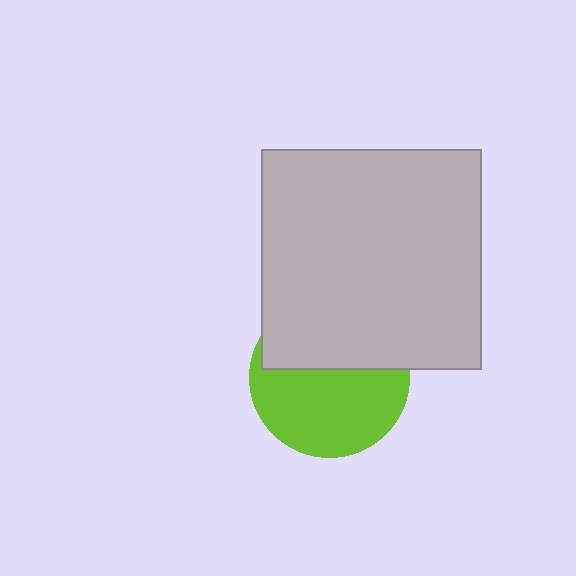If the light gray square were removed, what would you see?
You would see the complete lime circle.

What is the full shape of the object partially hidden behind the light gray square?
The partially hidden object is a lime circle.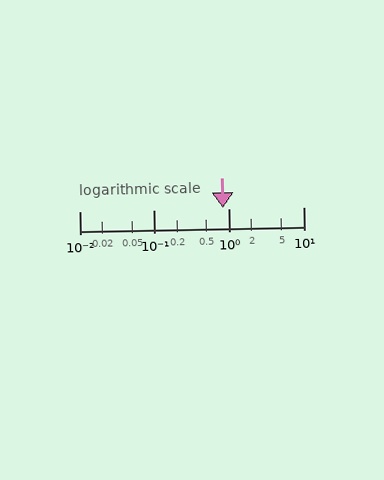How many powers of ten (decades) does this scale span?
The scale spans 3 decades, from 0.01 to 10.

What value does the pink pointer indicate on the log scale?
The pointer indicates approximately 0.83.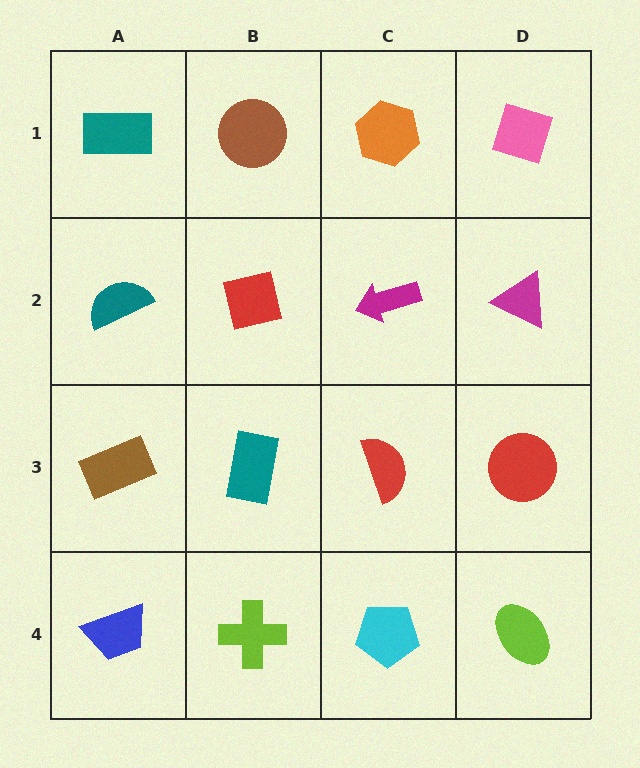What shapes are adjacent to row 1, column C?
A magenta arrow (row 2, column C), a brown circle (row 1, column B), a pink diamond (row 1, column D).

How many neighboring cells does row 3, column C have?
4.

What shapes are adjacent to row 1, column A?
A teal semicircle (row 2, column A), a brown circle (row 1, column B).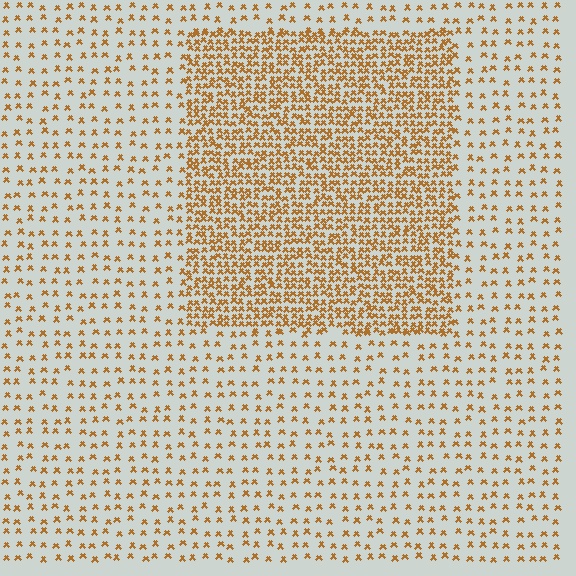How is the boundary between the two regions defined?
The boundary is defined by a change in element density (approximately 2.8x ratio). All elements are the same color, size, and shape.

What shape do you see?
I see a rectangle.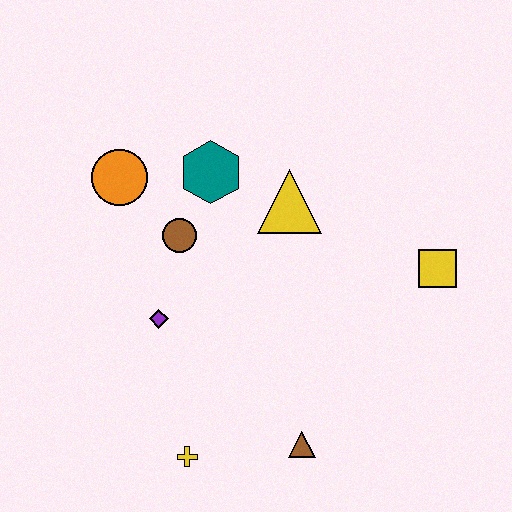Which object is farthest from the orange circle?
The yellow square is farthest from the orange circle.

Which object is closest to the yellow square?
The yellow triangle is closest to the yellow square.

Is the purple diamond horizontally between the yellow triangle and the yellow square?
No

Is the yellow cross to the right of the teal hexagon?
No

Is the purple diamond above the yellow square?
No